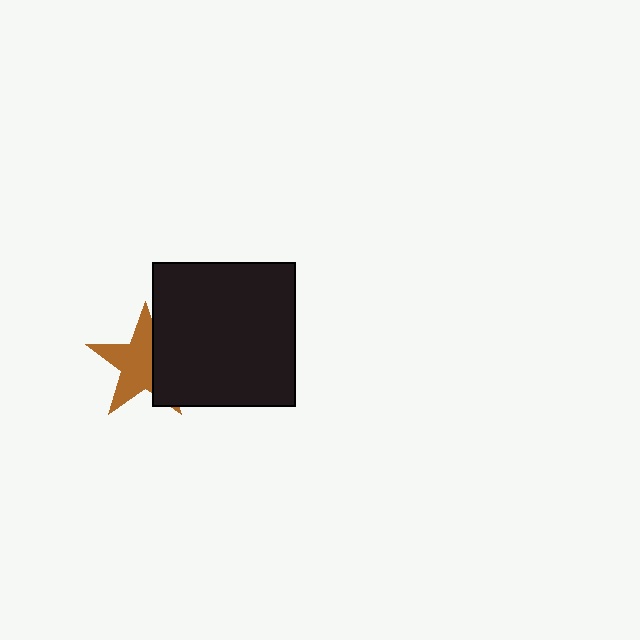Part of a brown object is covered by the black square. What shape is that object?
It is a star.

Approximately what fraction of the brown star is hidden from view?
Roughly 38% of the brown star is hidden behind the black square.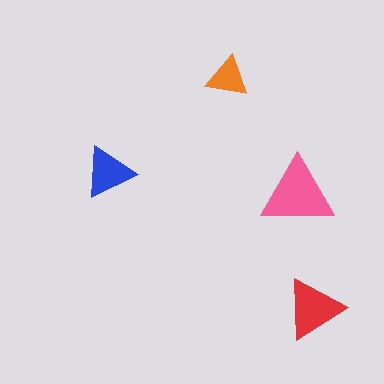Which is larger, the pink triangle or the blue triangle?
The pink one.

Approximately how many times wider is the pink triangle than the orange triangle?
About 1.5 times wider.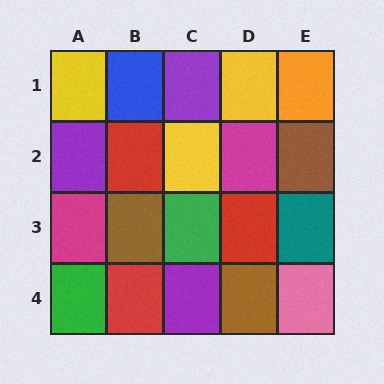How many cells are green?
2 cells are green.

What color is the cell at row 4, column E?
Pink.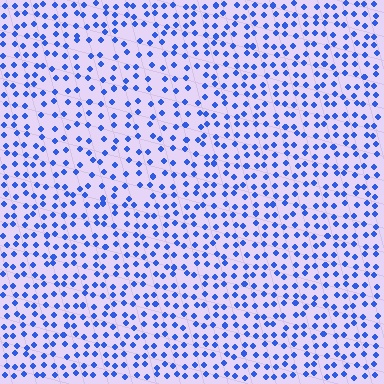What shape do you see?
I see a circle.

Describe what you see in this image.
The image contains small blue elements arranged at two different densities. A circle-shaped region is visible where the elements are less densely packed than the surrounding area.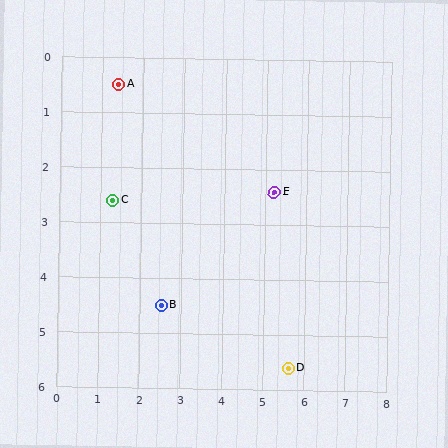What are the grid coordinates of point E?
Point E is at approximately (5.2, 2.4).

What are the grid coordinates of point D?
Point D is at approximately (5.6, 5.6).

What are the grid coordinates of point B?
Point B is at approximately (2.5, 4.5).